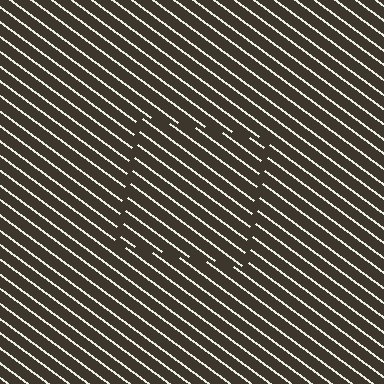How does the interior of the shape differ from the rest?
The interior of the shape contains the same grating, shifted by half a period — the contour is defined by the phase discontinuity where line-ends from the inner and outer gratings abut.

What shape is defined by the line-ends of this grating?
An illusory square. The interior of the shape contains the same grating, shifted by half a period — the contour is defined by the phase discontinuity where line-ends from the inner and outer gratings abut.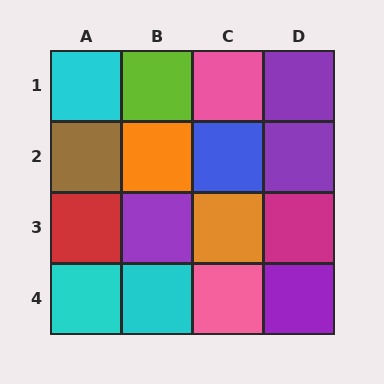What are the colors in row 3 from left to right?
Red, purple, orange, magenta.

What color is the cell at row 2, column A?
Brown.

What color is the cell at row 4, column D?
Purple.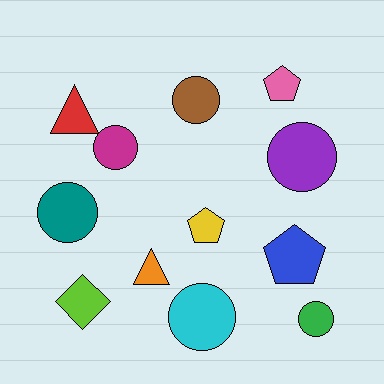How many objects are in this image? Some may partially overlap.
There are 12 objects.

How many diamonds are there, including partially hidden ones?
There is 1 diamond.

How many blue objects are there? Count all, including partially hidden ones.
There is 1 blue object.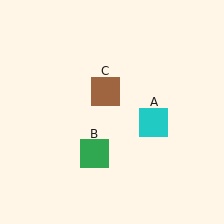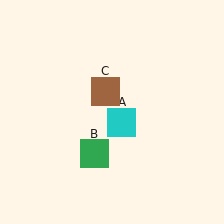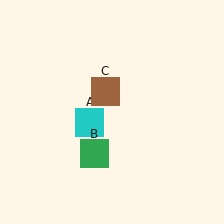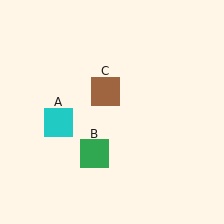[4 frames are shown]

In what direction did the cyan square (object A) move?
The cyan square (object A) moved left.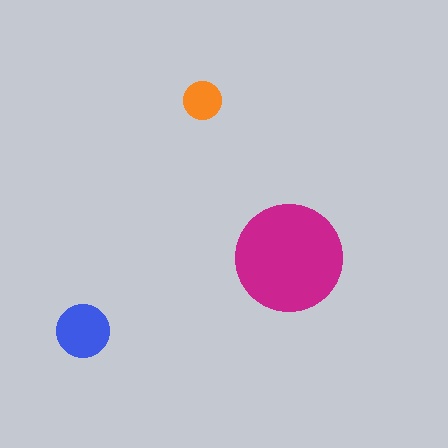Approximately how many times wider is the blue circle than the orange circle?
About 1.5 times wider.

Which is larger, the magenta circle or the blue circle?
The magenta one.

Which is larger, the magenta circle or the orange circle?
The magenta one.